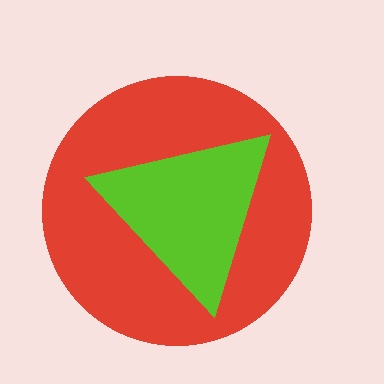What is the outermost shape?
The red circle.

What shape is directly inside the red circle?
The lime triangle.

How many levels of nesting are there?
2.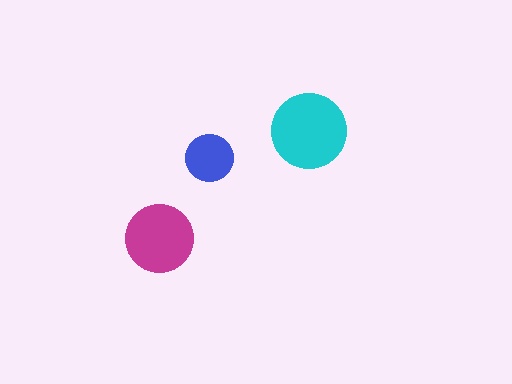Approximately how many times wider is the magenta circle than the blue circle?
About 1.5 times wider.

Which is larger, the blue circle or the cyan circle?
The cyan one.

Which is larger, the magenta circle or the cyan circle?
The cyan one.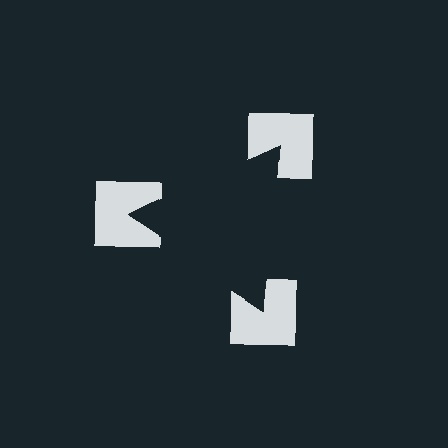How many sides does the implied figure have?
3 sides.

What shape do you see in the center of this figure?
An illusory triangle — its edges are inferred from the aligned wedge cuts in the notched squares, not physically drawn.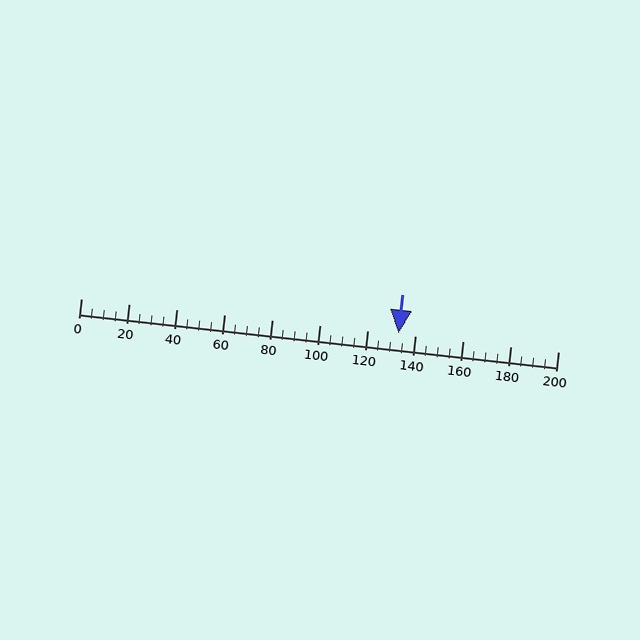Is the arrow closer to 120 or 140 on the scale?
The arrow is closer to 140.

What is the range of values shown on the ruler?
The ruler shows values from 0 to 200.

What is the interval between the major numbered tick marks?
The major tick marks are spaced 20 units apart.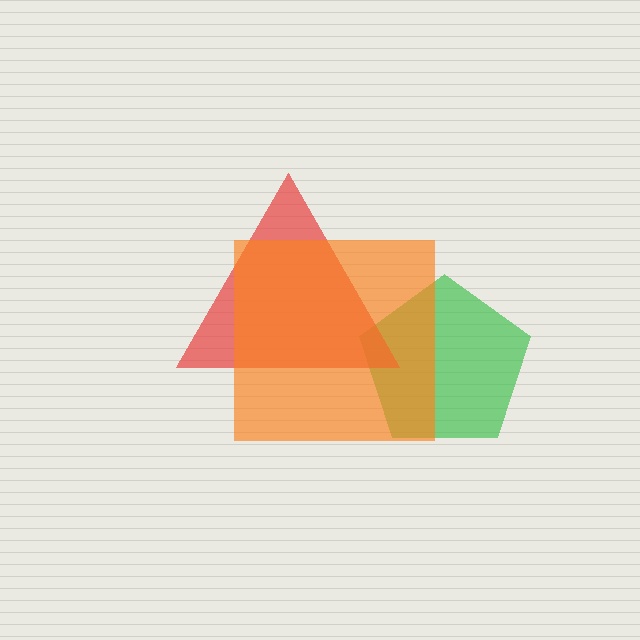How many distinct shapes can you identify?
There are 3 distinct shapes: a green pentagon, a red triangle, an orange square.